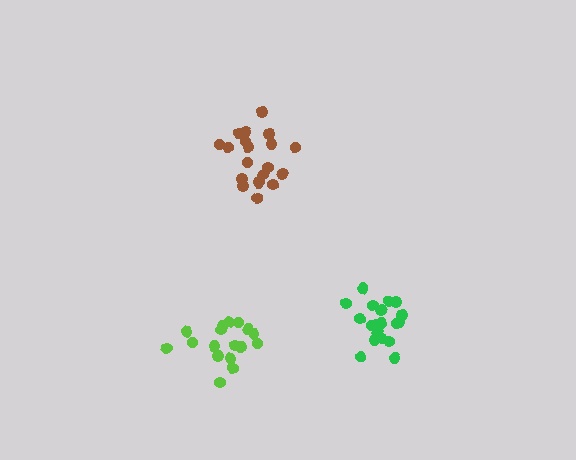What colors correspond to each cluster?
The clusters are colored: lime, brown, green.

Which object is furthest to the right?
The green cluster is rightmost.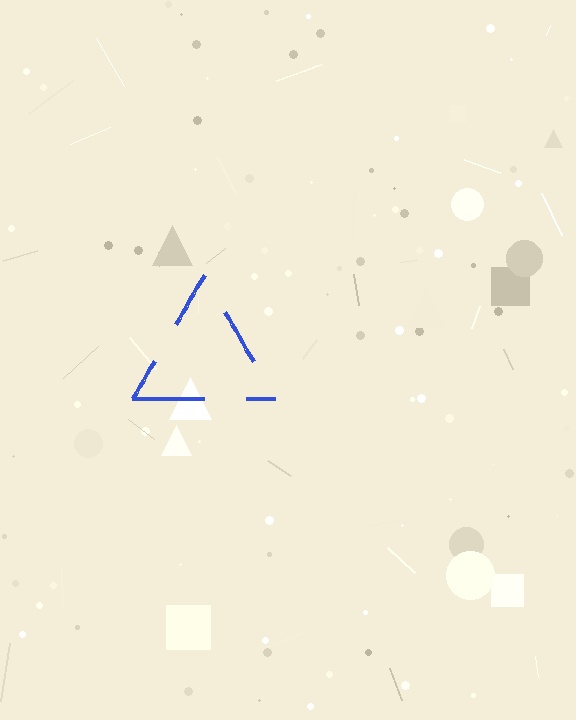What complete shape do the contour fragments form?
The contour fragments form a triangle.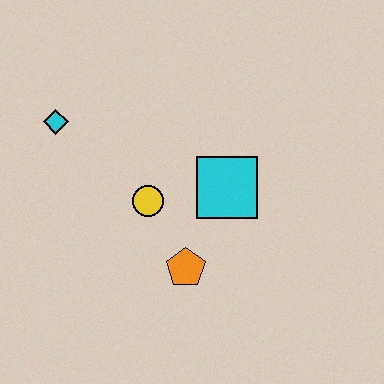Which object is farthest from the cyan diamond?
The orange pentagon is farthest from the cyan diamond.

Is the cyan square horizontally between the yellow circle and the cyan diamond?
No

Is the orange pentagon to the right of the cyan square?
No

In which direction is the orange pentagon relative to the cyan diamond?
The orange pentagon is below the cyan diamond.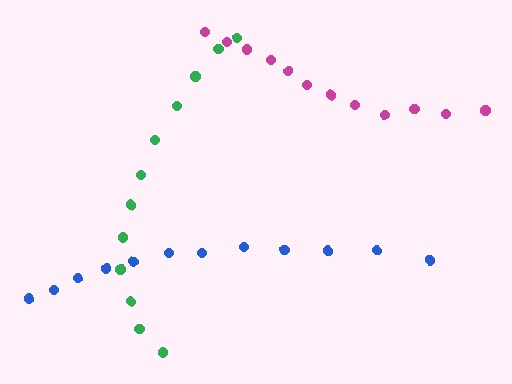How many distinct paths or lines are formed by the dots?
There are 3 distinct paths.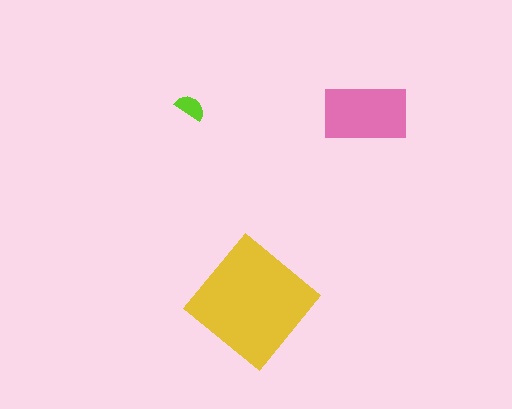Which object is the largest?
The yellow diamond.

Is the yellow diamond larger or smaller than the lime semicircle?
Larger.